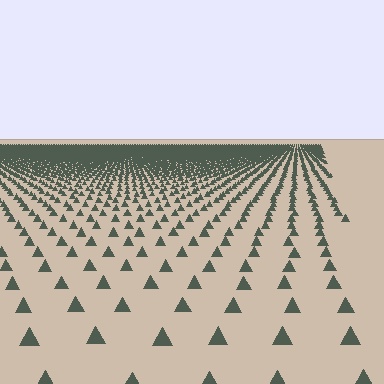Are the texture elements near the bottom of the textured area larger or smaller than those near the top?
Larger. Near the bottom, elements are closer to the viewer and appear at a bigger on-screen size.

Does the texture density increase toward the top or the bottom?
Density increases toward the top.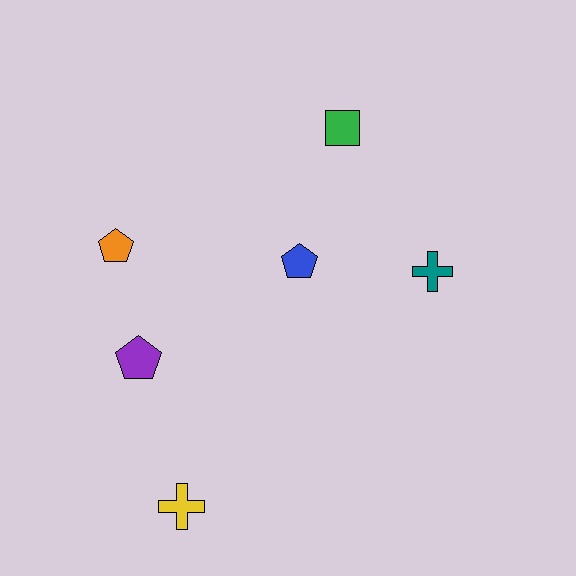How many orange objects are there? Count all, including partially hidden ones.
There is 1 orange object.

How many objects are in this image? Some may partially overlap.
There are 6 objects.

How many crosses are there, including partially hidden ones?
There are 2 crosses.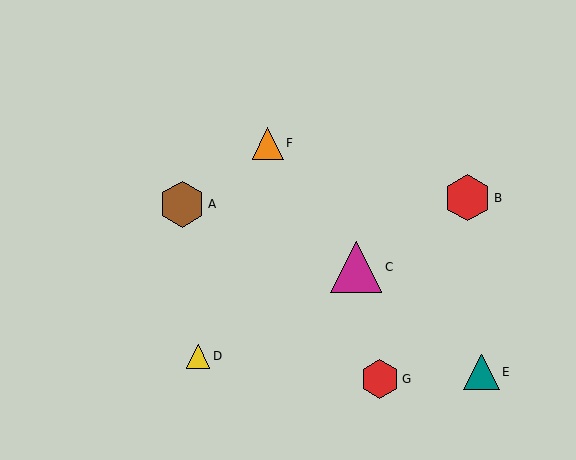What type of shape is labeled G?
Shape G is a red hexagon.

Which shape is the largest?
The magenta triangle (labeled C) is the largest.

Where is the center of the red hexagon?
The center of the red hexagon is at (467, 198).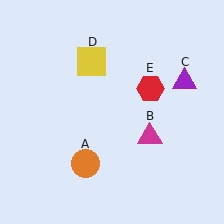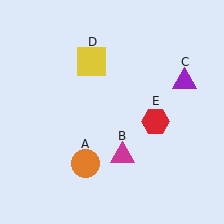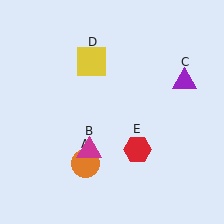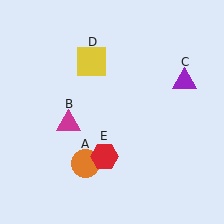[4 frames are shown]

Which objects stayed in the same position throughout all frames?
Orange circle (object A) and purple triangle (object C) and yellow square (object D) remained stationary.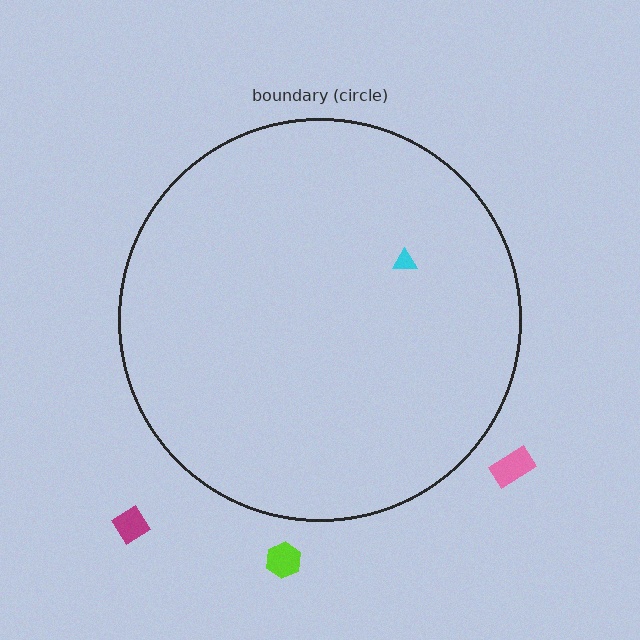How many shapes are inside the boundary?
1 inside, 3 outside.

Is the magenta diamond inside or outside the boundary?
Outside.